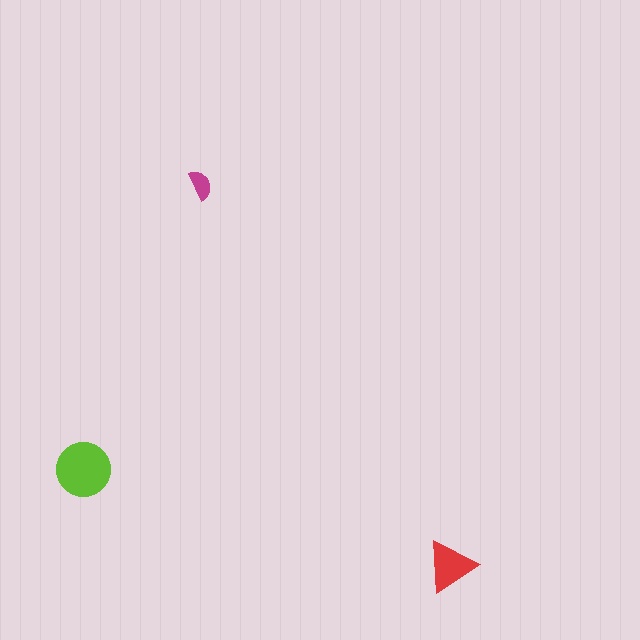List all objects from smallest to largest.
The magenta semicircle, the red triangle, the lime circle.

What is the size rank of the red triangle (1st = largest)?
2nd.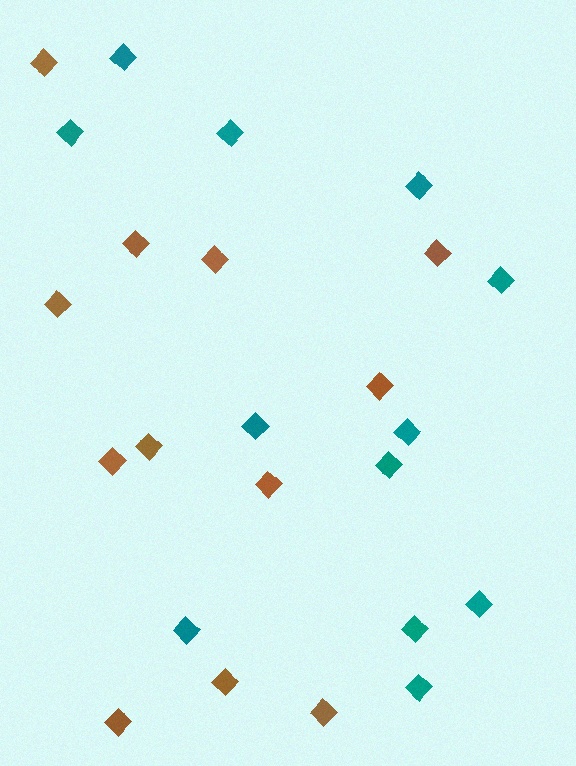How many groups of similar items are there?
There are 2 groups: one group of brown diamonds (12) and one group of teal diamonds (12).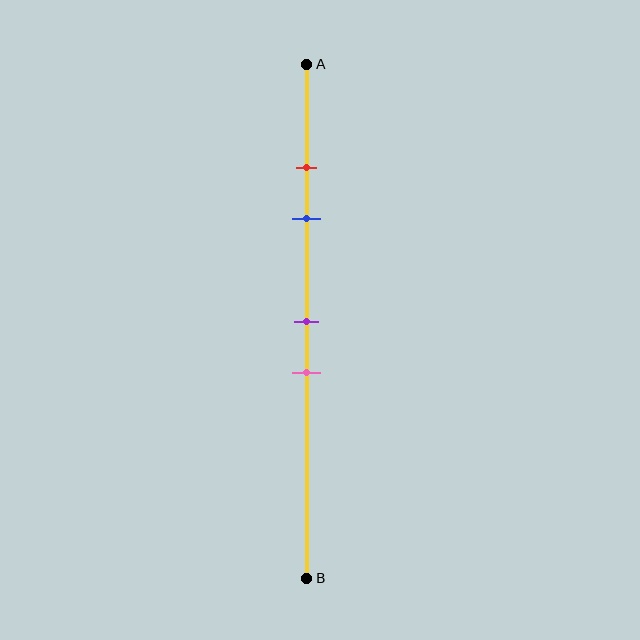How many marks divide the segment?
There are 4 marks dividing the segment.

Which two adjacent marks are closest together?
The red and blue marks are the closest adjacent pair.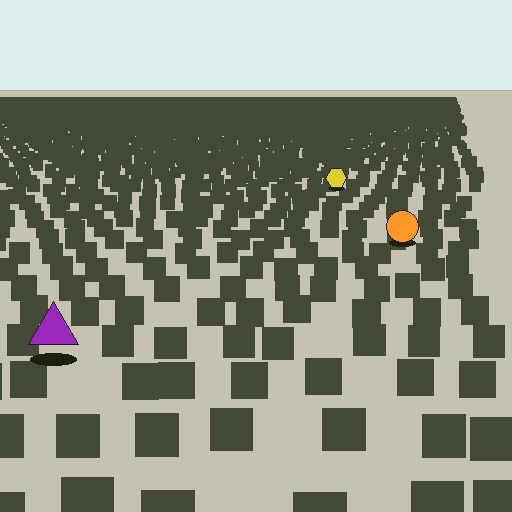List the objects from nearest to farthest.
From nearest to farthest: the purple triangle, the orange circle, the yellow hexagon.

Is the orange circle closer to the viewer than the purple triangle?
No. The purple triangle is closer — you can tell from the texture gradient: the ground texture is coarser near it.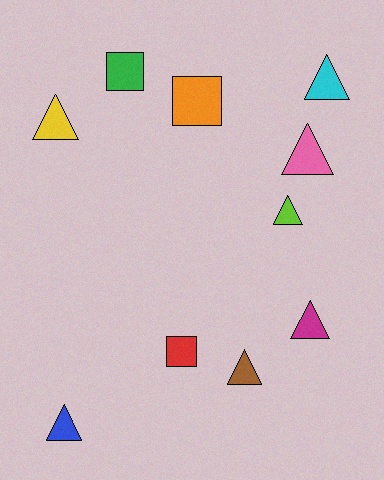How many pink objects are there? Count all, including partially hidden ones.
There is 1 pink object.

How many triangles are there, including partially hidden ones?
There are 7 triangles.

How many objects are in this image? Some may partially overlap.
There are 10 objects.